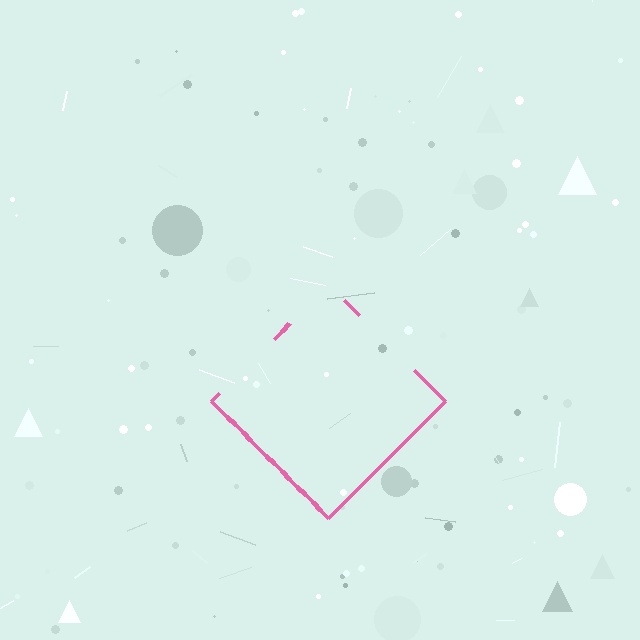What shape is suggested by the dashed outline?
The dashed outline suggests a diamond.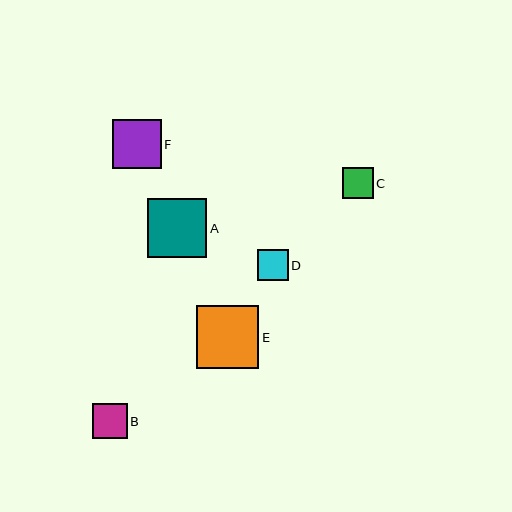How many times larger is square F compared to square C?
Square F is approximately 1.6 times the size of square C.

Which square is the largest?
Square E is the largest with a size of approximately 62 pixels.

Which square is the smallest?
Square C is the smallest with a size of approximately 31 pixels.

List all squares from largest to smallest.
From largest to smallest: E, A, F, B, D, C.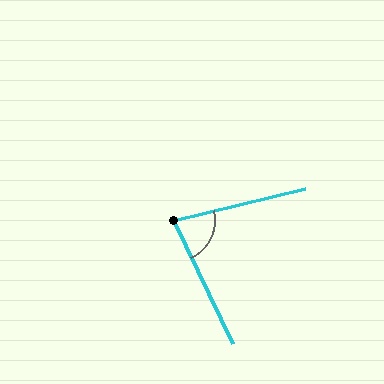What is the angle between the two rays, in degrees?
Approximately 78 degrees.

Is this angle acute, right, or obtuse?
It is acute.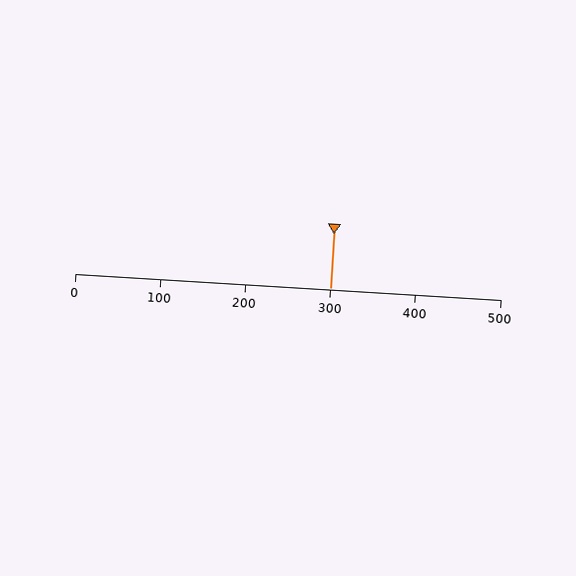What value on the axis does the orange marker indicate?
The marker indicates approximately 300.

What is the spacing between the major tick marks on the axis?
The major ticks are spaced 100 apart.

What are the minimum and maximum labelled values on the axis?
The axis runs from 0 to 500.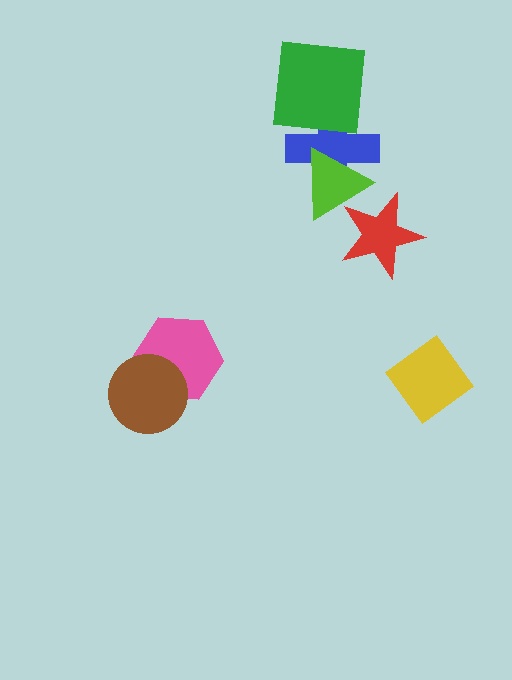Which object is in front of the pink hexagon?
The brown circle is in front of the pink hexagon.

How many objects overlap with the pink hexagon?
1 object overlaps with the pink hexagon.